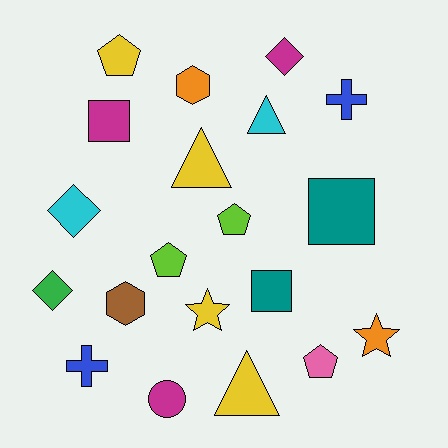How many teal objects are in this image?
There are 2 teal objects.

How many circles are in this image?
There is 1 circle.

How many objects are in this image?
There are 20 objects.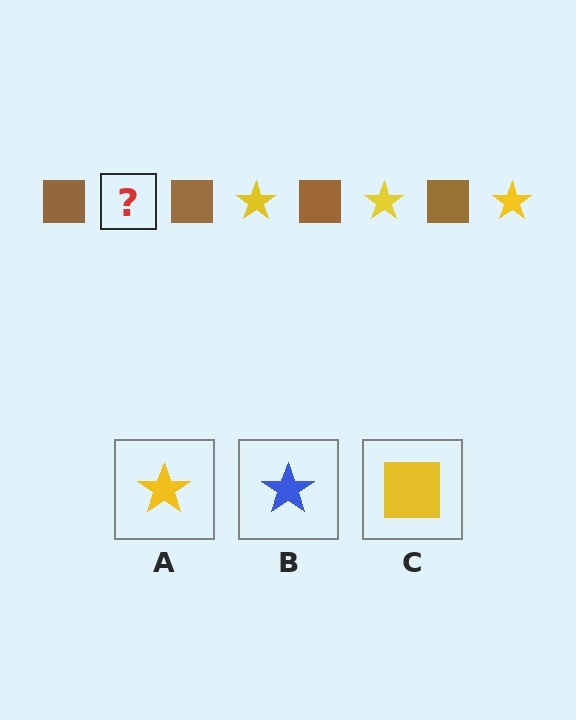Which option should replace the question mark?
Option A.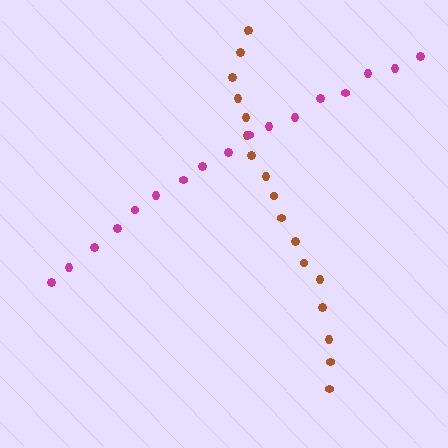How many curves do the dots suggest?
There are 2 distinct paths.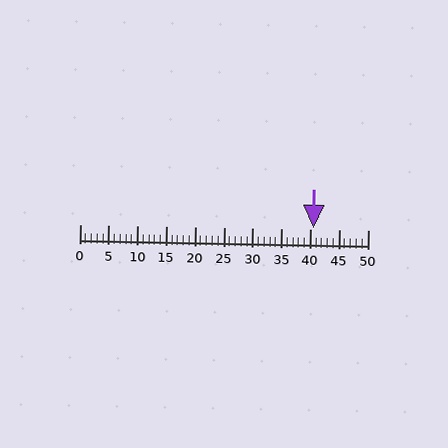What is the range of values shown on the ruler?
The ruler shows values from 0 to 50.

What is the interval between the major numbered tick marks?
The major tick marks are spaced 5 units apart.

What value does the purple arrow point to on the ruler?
The purple arrow points to approximately 41.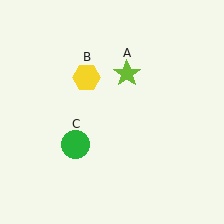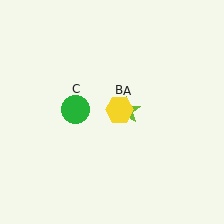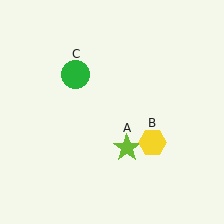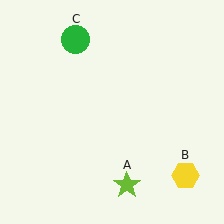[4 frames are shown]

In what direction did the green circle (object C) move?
The green circle (object C) moved up.